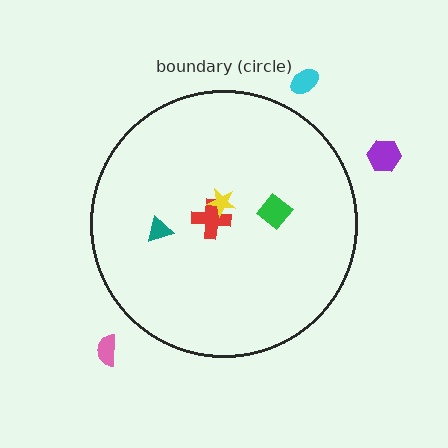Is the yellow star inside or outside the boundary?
Inside.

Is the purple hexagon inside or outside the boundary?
Outside.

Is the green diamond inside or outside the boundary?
Inside.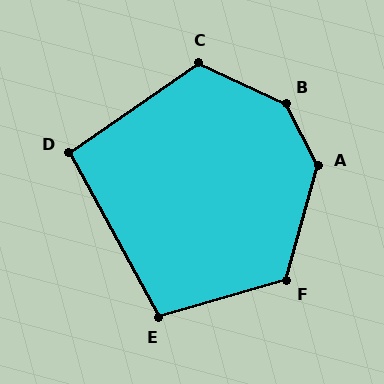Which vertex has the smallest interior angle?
D, at approximately 96 degrees.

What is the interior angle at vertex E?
Approximately 103 degrees (obtuse).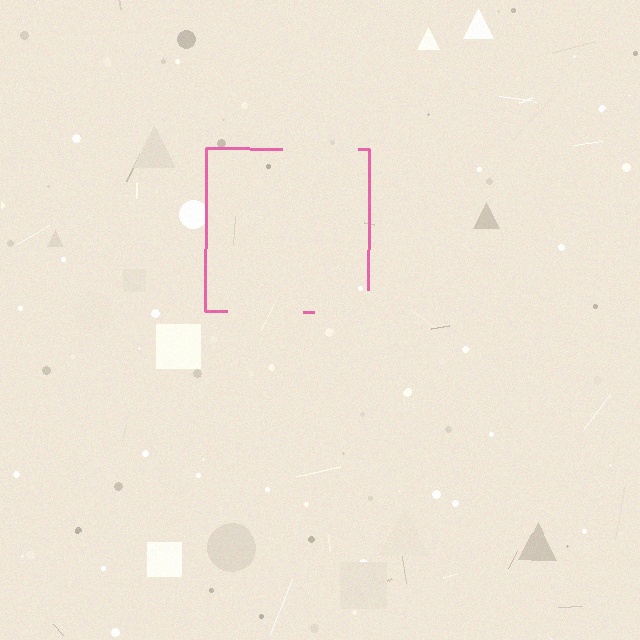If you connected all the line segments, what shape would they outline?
They would outline a square.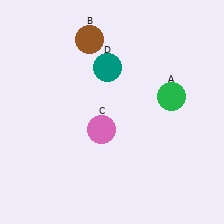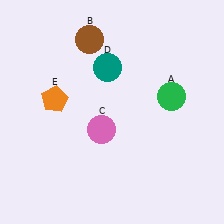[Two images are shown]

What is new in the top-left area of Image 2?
An orange pentagon (E) was added in the top-left area of Image 2.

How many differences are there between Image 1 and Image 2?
There is 1 difference between the two images.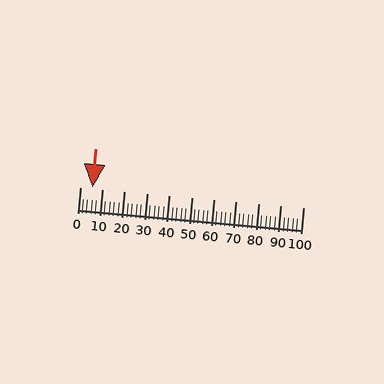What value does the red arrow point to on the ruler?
The red arrow points to approximately 6.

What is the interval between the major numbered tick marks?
The major tick marks are spaced 10 units apart.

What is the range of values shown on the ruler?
The ruler shows values from 0 to 100.